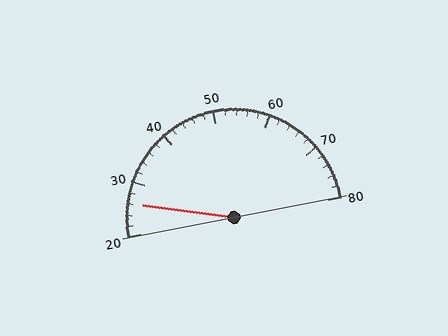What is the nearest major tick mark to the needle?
The nearest major tick mark is 30.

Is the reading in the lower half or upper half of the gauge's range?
The reading is in the lower half of the range (20 to 80).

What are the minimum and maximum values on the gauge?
The gauge ranges from 20 to 80.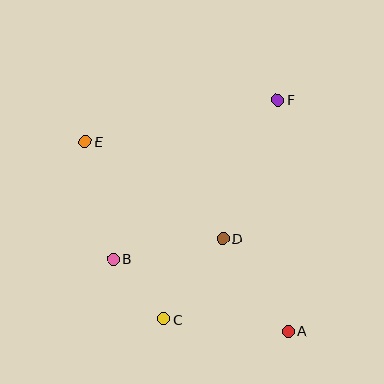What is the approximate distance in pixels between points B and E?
The distance between B and E is approximately 121 pixels.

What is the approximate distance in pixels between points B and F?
The distance between B and F is approximately 229 pixels.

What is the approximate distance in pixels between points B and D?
The distance between B and D is approximately 111 pixels.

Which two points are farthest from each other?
Points A and E are farthest from each other.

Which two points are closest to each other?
Points B and C are closest to each other.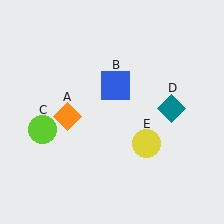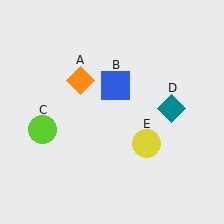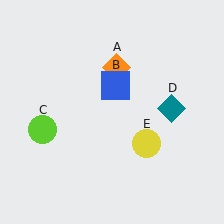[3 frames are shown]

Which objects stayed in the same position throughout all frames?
Blue square (object B) and lime circle (object C) and teal diamond (object D) and yellow circle (object E) remained stationary.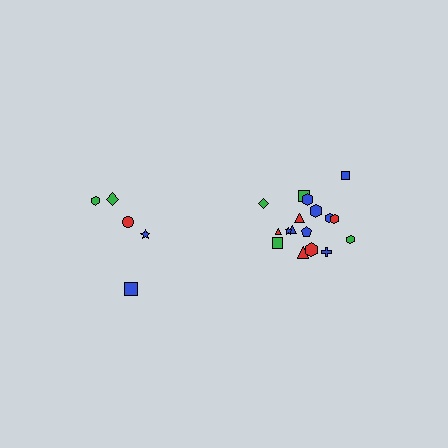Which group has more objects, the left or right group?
The right group.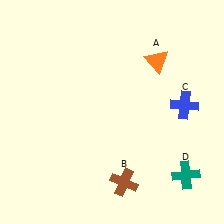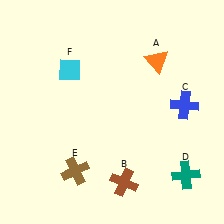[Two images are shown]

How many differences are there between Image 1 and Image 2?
There are 2 differences between the two images.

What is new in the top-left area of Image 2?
A cyan diamond (F) was added in the top-left area of Image 2.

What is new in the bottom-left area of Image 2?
A brown cross (E) was added in the bottom-left area of Image 2.